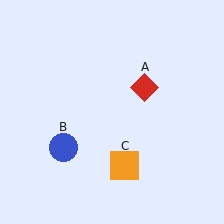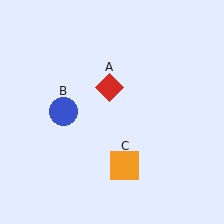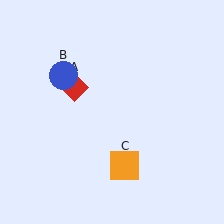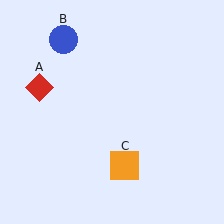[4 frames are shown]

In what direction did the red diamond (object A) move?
The red diamond (object A) moved left.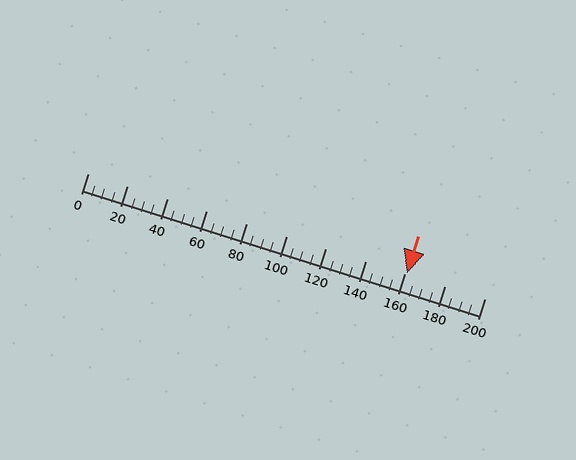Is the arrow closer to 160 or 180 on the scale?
The arrow is closer to 160.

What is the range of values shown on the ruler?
The ruler shows values from 0 to 200.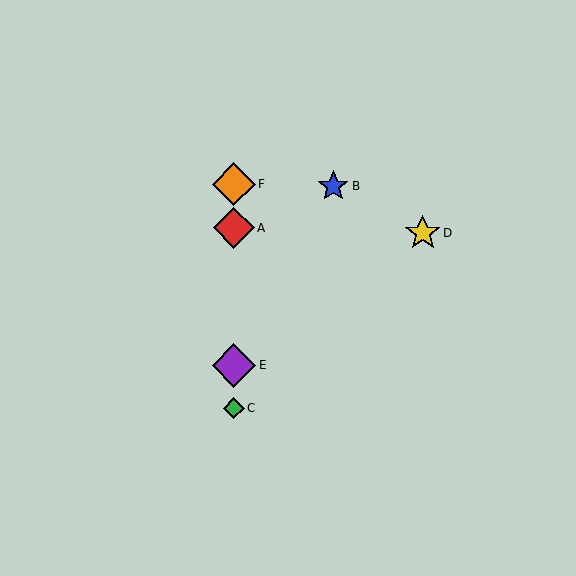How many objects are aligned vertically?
4 objects (A, C, E, F) are aligned vertically.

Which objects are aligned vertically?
Objects A, C, E, F are aligned vertically.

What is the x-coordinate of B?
Object B is at x≈333.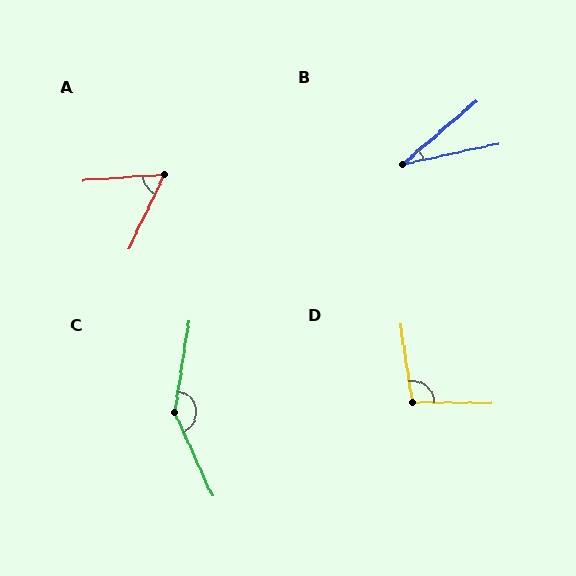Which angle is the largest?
C, at approximately 147 degrees.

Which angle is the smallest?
B, at approximately 28 degrees.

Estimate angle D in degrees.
Approximately 99 degrees.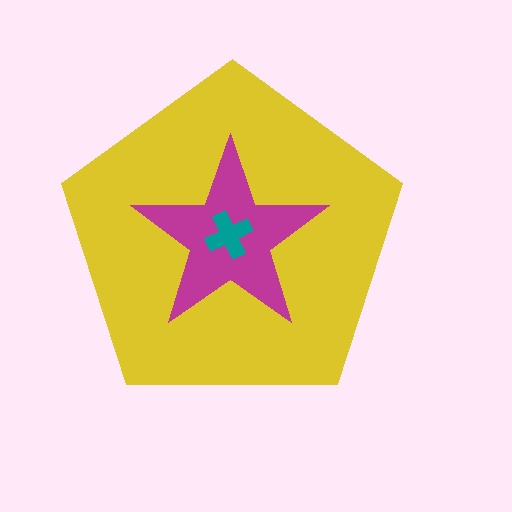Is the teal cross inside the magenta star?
Yes.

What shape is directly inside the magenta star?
The teal cross.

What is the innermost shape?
The teal cross.